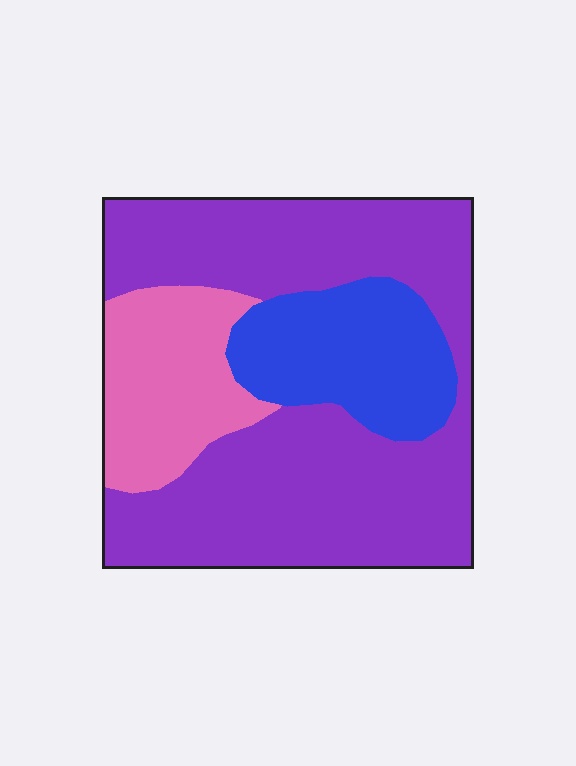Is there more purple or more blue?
Purple.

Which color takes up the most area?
Purple, at roughly 60%.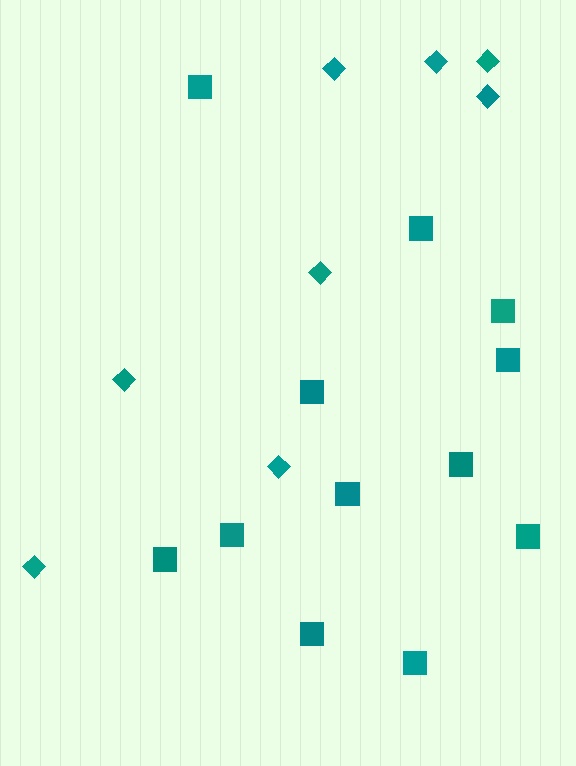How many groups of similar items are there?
There are 2 groups: one group of diamonds (8) and one group of squares (12).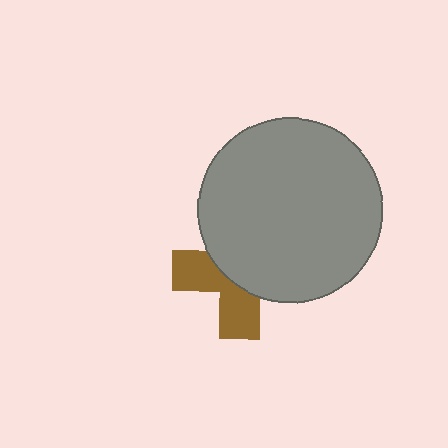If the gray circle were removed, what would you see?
You would see the complete brown cross.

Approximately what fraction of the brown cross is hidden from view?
Roughly 58% of the brown cross is hidden behind the gray circle.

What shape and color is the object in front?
The object in front is a gray circle.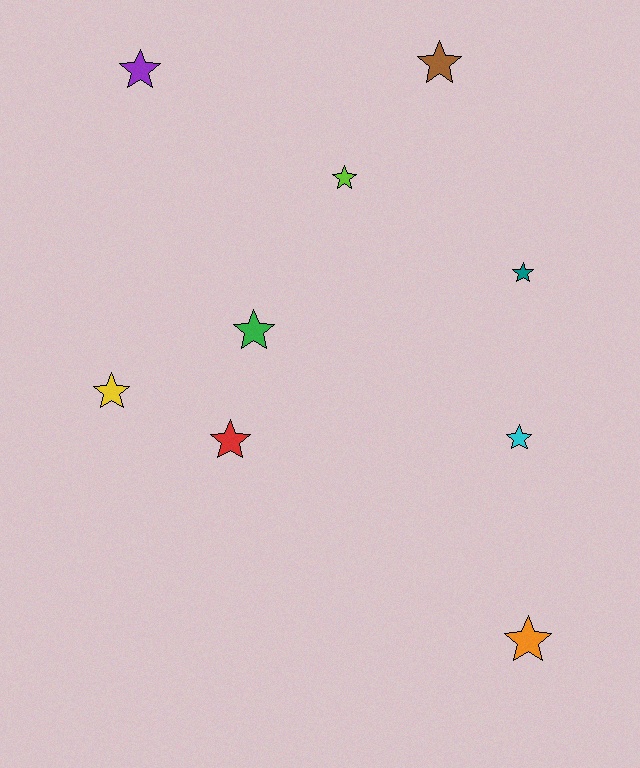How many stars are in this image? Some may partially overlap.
There are 9 stars.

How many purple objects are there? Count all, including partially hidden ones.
There is 1 purple object.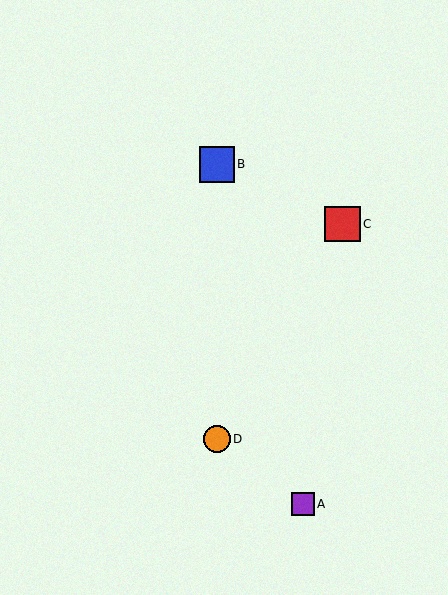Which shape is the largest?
The red square (labeled C) is the largest.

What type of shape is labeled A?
Shape A is a purple square.